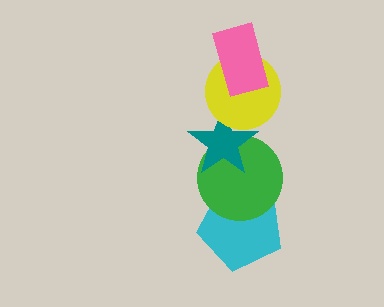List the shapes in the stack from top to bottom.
From top to bottom: the pink rectangle, the yellow circle, the teal star, the green circle, the cyan pentagon.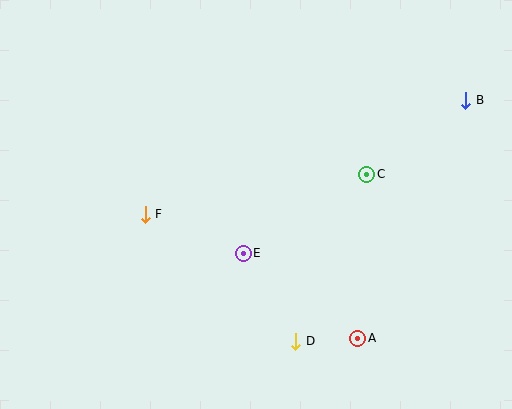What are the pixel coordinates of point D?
Point D is at (296, 341).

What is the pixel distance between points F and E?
The distance between F and E is 106 pixels.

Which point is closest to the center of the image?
Point E at (243, 253) is closest to the center.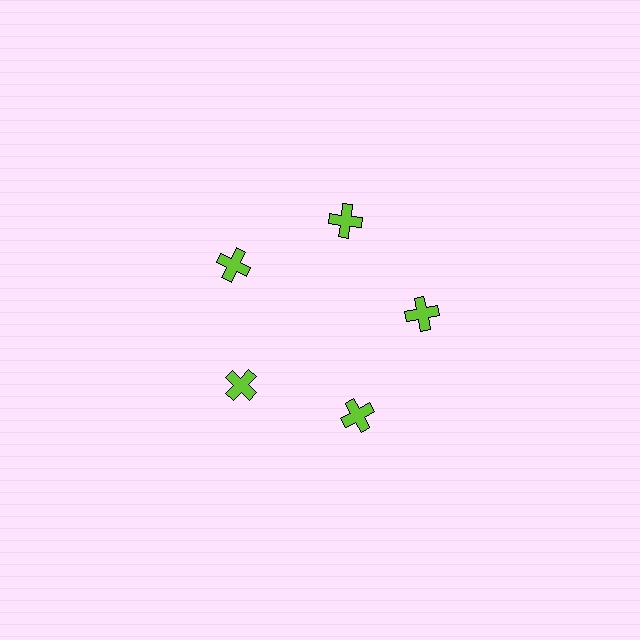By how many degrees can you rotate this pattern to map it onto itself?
The pattern maps onto itself every 72 degrees of rotation.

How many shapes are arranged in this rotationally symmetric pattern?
There are 5 shapes, arranged in 5 groups of 1.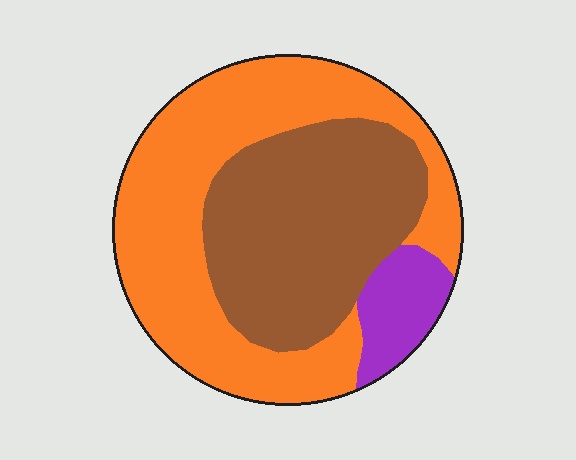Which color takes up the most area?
Orange, at roughly 50%.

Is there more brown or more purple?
Brown.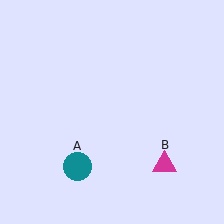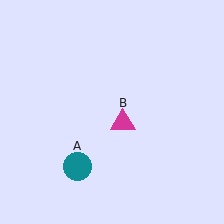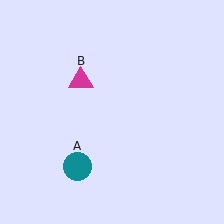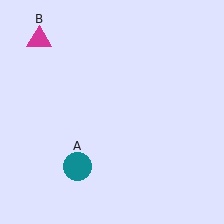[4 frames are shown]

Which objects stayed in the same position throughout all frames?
Teal circle (object A) remained stationary.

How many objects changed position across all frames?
1 object changed position: magenta triangle (object B).